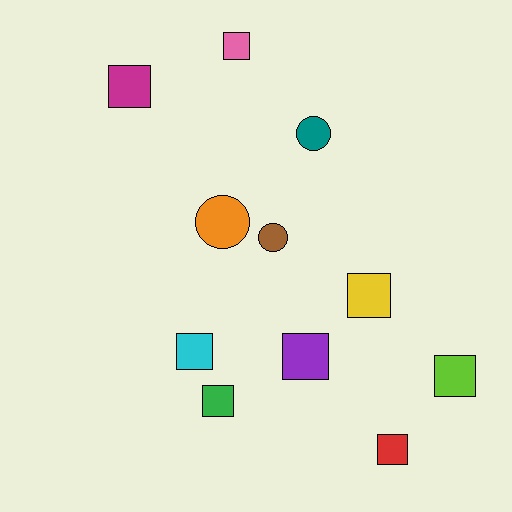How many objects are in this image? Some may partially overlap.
There are 11 objects.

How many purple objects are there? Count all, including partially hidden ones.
There is 1 purple object.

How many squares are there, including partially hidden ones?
There are 8 squares.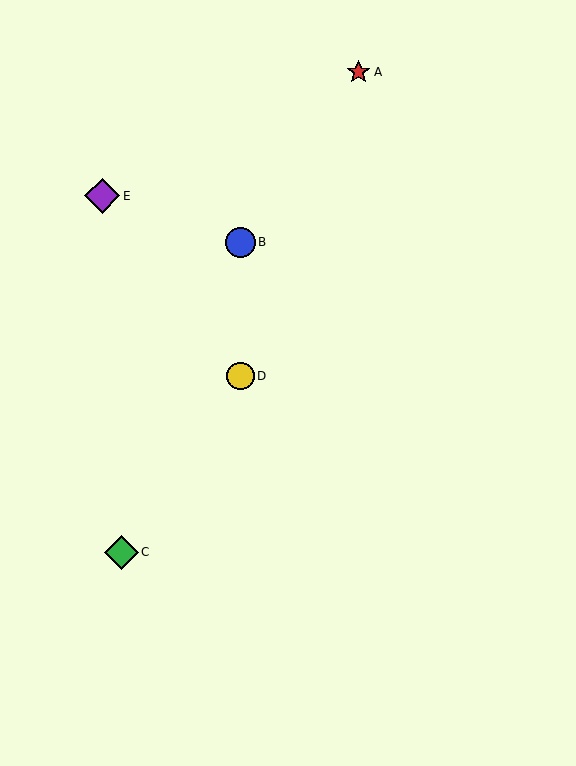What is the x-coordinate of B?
Object B is at x≈241.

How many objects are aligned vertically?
2 objects (B, D) are aligned vertically.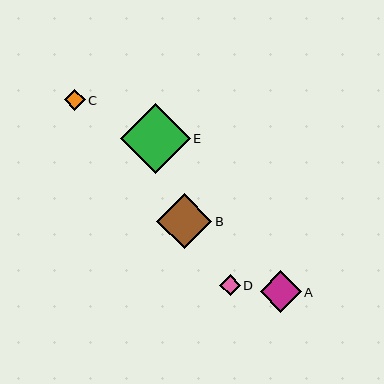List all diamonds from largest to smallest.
From largest to smallest: E, B, A, C, D.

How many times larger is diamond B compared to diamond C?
Diamond B is approximately 2.7 times the size of diamond C.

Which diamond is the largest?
Diamond E is the largest with a size of approximately 70 pixels.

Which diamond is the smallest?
Diamond D is the smallest with a size of approximately 20 pixels.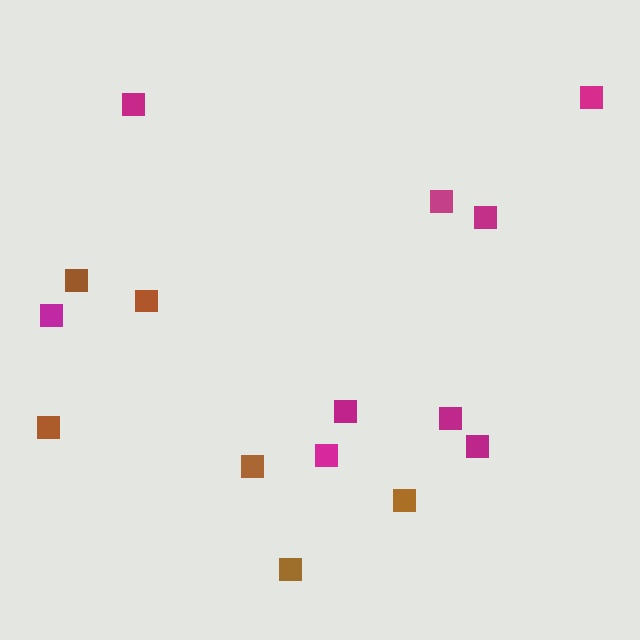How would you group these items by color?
There are 2 groups: one group of magenta squares (9) and one group of brown squares (6).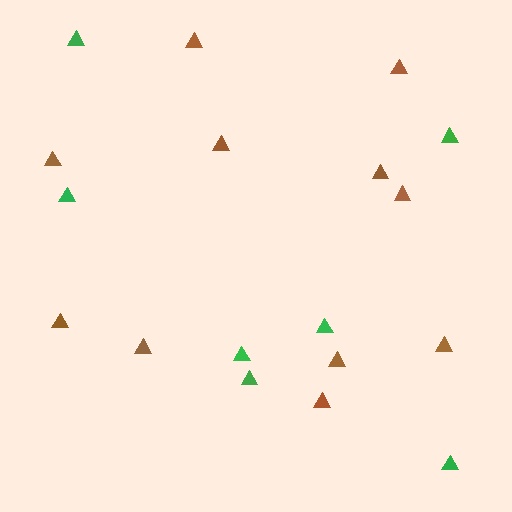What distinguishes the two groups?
There are 2 groups: one group of green triangles (7) and one group of brown triangles (11).